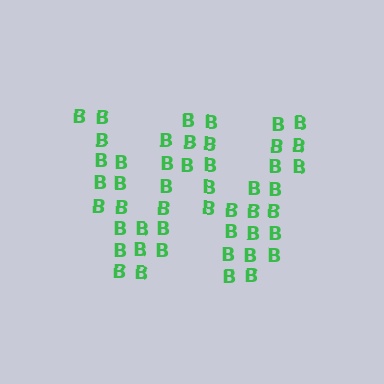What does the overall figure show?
The overall figure shows the letter W.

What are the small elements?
The small elements are letter B's.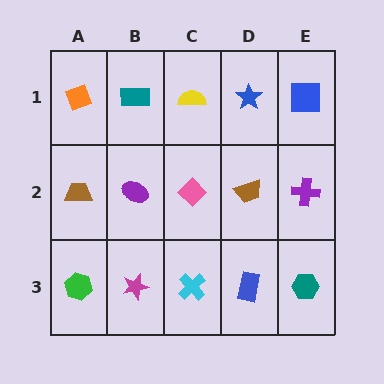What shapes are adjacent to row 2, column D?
A blue star (row 1, column D), a blue rectangle (row 3, column D), a pink diamond (row 2, column C), a purple cross (row 2, column E).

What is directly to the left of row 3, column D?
A cyan cross.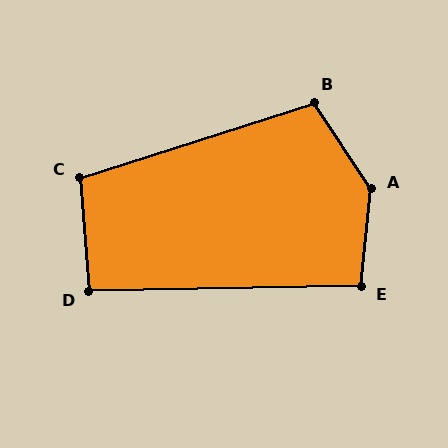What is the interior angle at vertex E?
Approximately 96 degrees (obtuse).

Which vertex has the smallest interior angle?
D, at approximately 93 degrees.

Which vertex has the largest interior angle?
A, at approximately 141 degrees.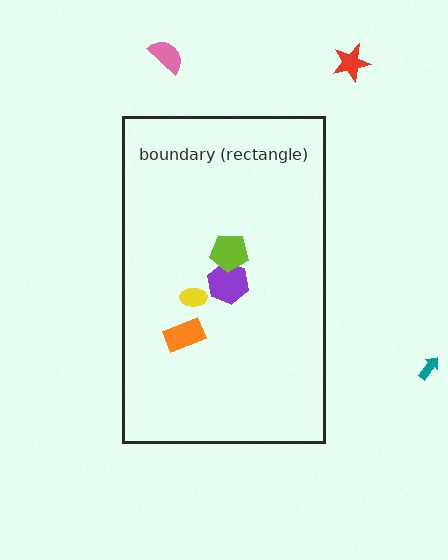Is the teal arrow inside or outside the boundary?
Outside.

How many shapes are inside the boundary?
4 inside, 3 outside.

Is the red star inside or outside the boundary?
Outside.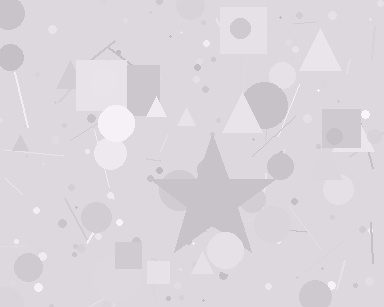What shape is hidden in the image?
A star is hidden in the image.